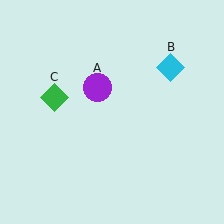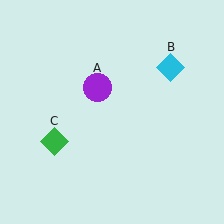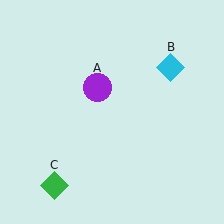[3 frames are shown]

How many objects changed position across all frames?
1 object changed position: green diamond (object C).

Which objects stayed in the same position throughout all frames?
Purple circle (object A) and cyan diamond (object B) remained stationary.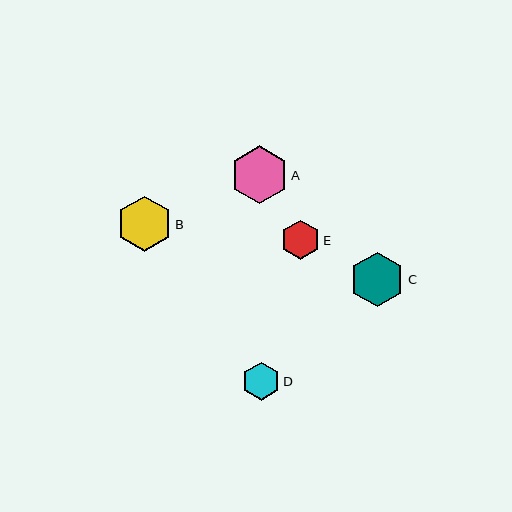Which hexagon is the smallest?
Hexagon D is the smallest with a size of approximately 38 pixels.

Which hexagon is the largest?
Hexagon A is the largest with a size of approximately 58 pixels.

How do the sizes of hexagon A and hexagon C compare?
Hexagon A and hexagon C are approximately the same size.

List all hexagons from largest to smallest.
From largest to smallest: A, B, C, E, D.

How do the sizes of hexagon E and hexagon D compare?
Hexagon E and hexagon D are approximately the same size.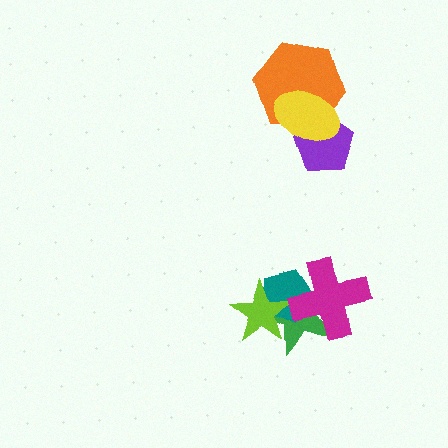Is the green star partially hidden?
Yes, it is partially covered by another shape.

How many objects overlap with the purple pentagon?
2 objects overlap with the purple pentagon.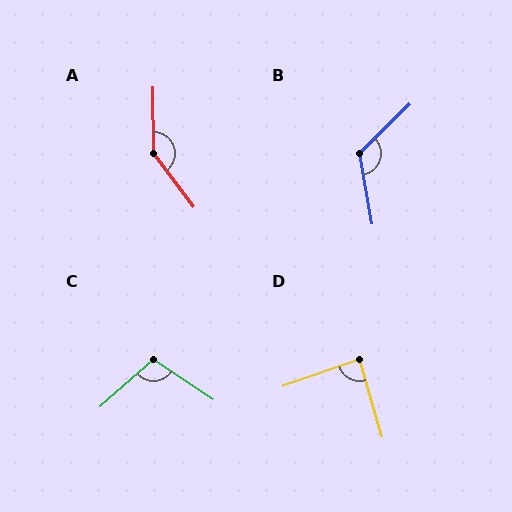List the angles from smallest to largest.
D (87°), C (105°), B (124°), A (144°).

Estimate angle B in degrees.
Approximately 124 degrees.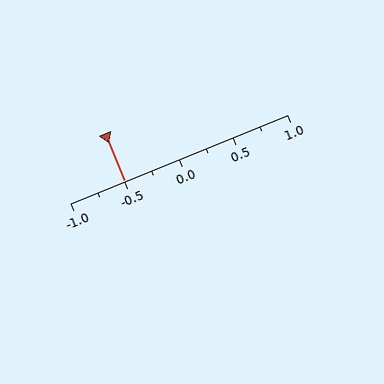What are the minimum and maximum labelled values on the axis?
The axis runs from -1.0 to 1.0.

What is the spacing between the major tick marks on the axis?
The major ticks are spaced 0.5 apart.